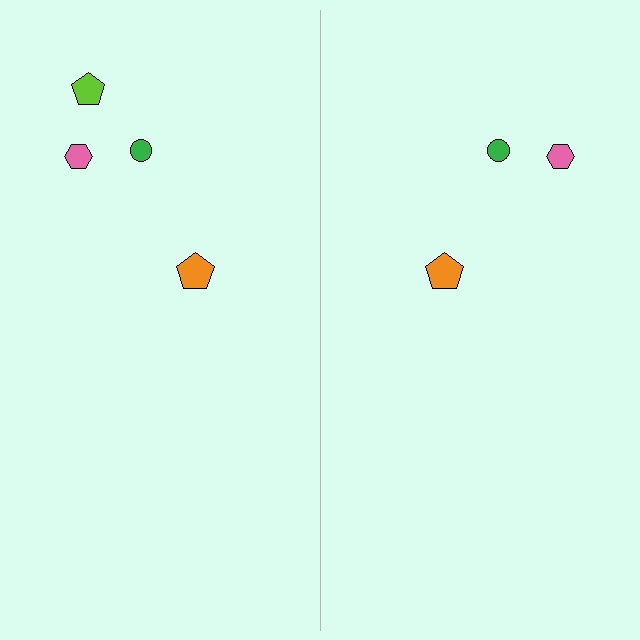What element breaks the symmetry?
A lime pentagon is missing from the right side.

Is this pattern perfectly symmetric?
No, the pattern is not perfectly symmetric. A lime pentagon is missing from the right side.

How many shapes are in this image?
There are 7 shapes in this image.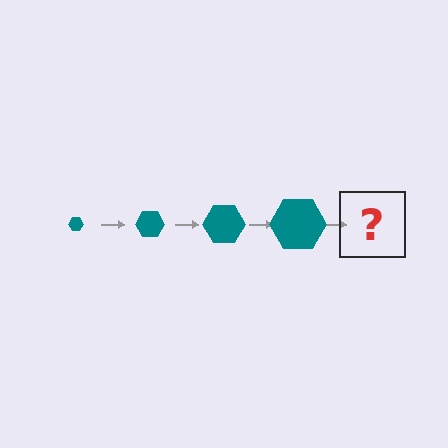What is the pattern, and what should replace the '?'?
The pattern is that the hexagon gets progressively larger each step. The '?' should be a teal hexagon, larger than the previous one.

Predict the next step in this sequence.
The next step is a teal hexagon, larger than the previous one.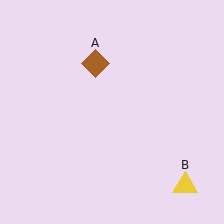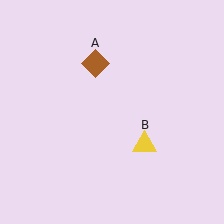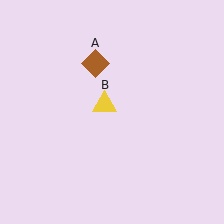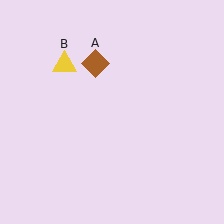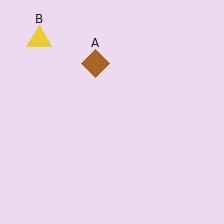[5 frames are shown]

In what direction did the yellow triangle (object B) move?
The yellow triangle (object B) moved up and to the left.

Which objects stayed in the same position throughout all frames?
Brown diamond (object A) remained stationary.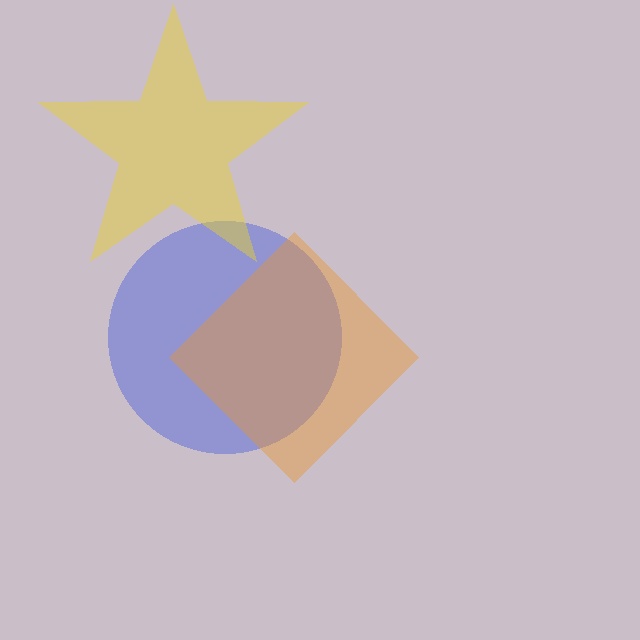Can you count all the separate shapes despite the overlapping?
Yes, there are 3 separate shapes.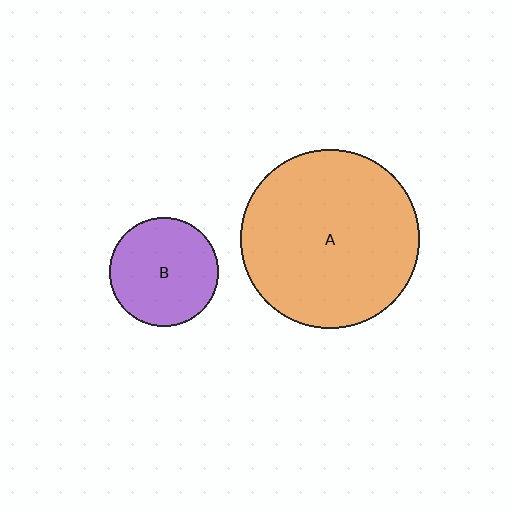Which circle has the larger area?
Circle A (orange).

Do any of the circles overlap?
No, none of the circles overlap.